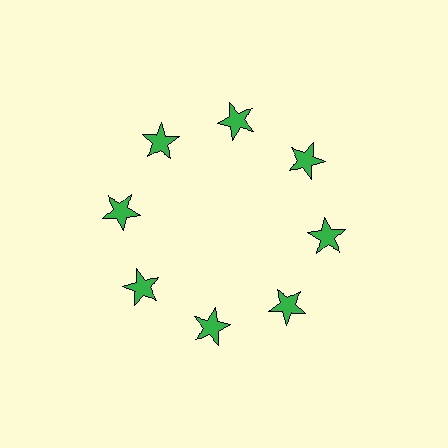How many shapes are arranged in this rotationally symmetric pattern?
There are 8 shapes, arranged in 8 groups of 1.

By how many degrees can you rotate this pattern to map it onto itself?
The pattern maps onto itself every 45 degrees of rotation.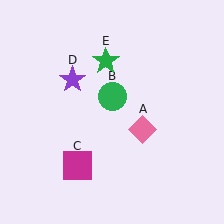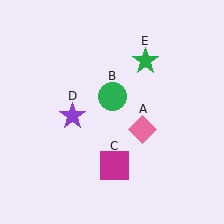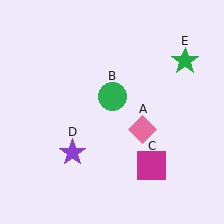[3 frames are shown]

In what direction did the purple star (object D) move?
The purple star (object D) moved down.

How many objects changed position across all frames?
3 objects changed position: magenta square (object C), purple star (object D), green star (object E).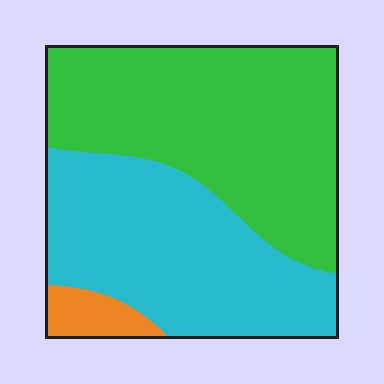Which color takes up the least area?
Orange, at roughly 5%.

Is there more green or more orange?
Green.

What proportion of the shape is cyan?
Cyan takes up about two fifths (2/5) of the shape.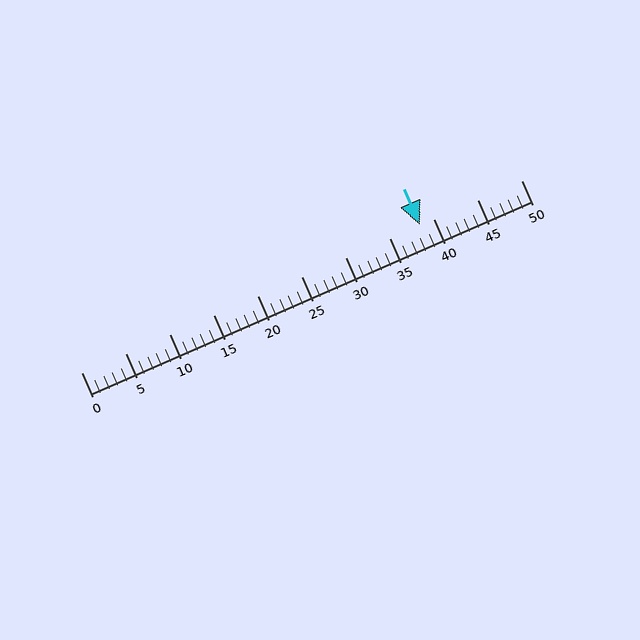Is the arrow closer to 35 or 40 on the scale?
The arrow is closer to 40.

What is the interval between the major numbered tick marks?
The major tick marks are spaced 5 units apart.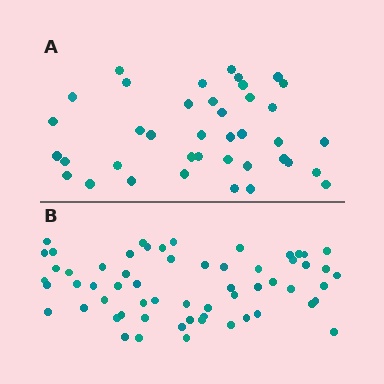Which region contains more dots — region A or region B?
Region B (the bottom region) has more dots.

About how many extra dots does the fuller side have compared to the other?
Region B has approximately 20 more dots than region A.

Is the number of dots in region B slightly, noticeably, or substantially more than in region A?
Region B has substantially more. The ratio is roughly 1.5 to 1.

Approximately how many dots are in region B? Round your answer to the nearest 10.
About 60 dots.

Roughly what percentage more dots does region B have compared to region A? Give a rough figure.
About 55% more.